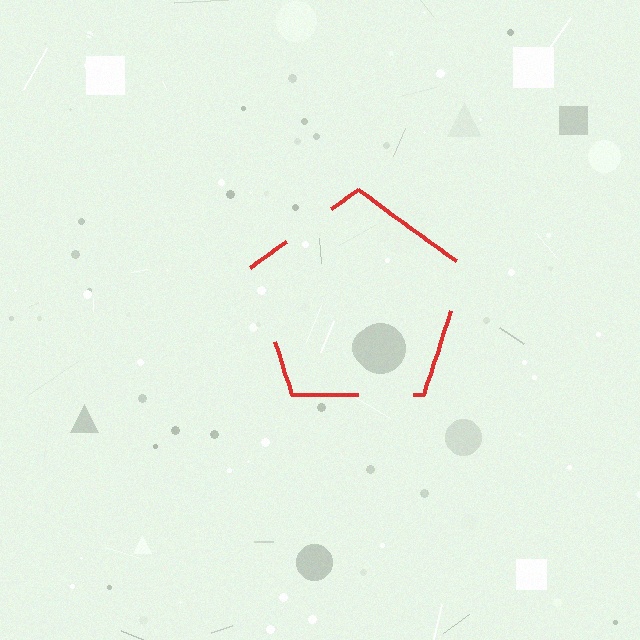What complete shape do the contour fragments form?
The contour fragments form a pentagon.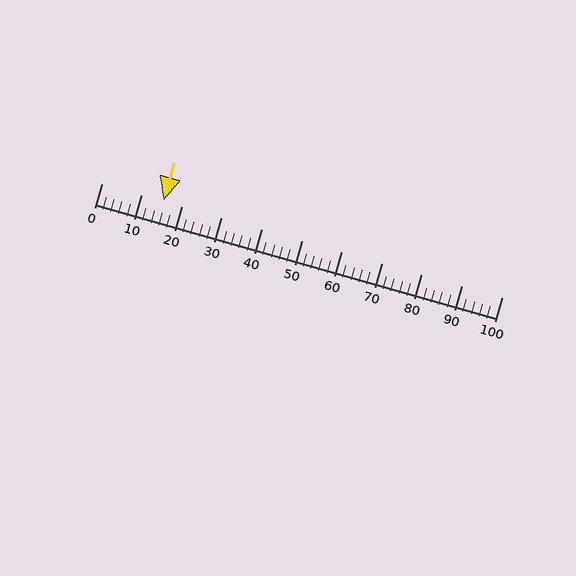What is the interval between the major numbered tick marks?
The major tick marks are spaced 10 units apart.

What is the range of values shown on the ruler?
The ruler shows values from 0 to 100.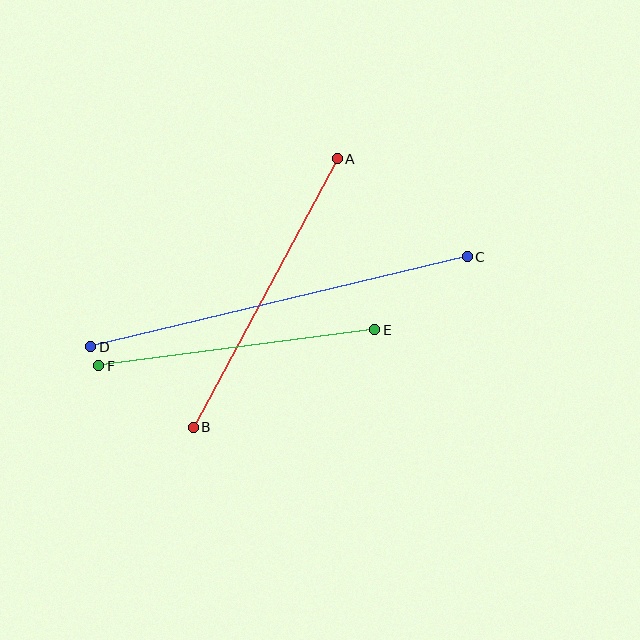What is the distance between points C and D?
The distance is approximately 387 pixels.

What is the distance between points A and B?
The distance is approximately 305 pixels.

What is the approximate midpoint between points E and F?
The midpoint is at approximately (237, 348) pixels.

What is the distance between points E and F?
The distance is approximately 278 pixels.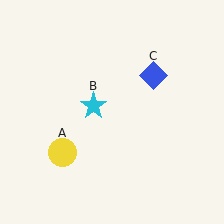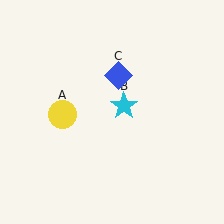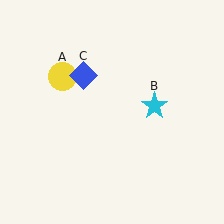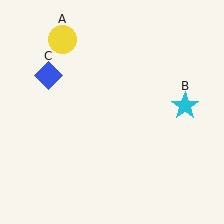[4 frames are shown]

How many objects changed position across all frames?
3 objects changed position: yellow circle (object A), cyan star (object B), blue diamond (object C).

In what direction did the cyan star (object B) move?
The cyan star (object B) moved right.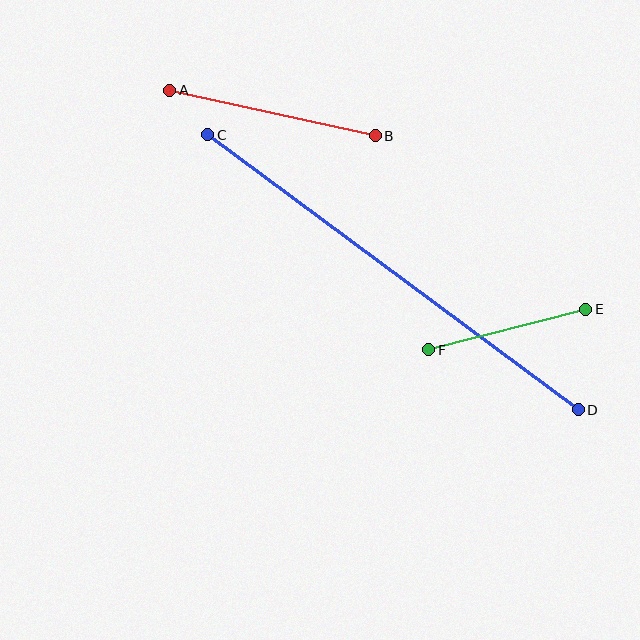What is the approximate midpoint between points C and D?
The midpoint is at approximately (393, 272) pixels.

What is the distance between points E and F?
The distance is approximately 162 pixels.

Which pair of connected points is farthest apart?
Points C and D are farthest apart.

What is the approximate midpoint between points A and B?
The midpoint is at approximately (272, 113) pixels.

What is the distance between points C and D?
The distance is approximately 461 pixels.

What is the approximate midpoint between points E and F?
The midpoint is at approximately (507, 329) pixels.